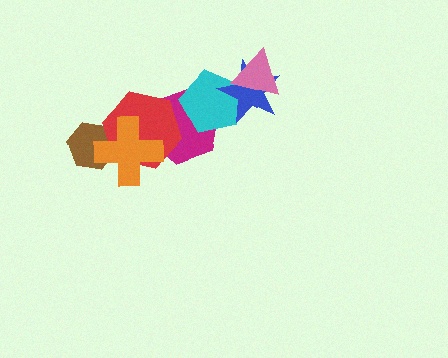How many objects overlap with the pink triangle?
2 objects overlap with the pink triangle.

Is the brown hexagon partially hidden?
Yes, it is partially covered by another shape.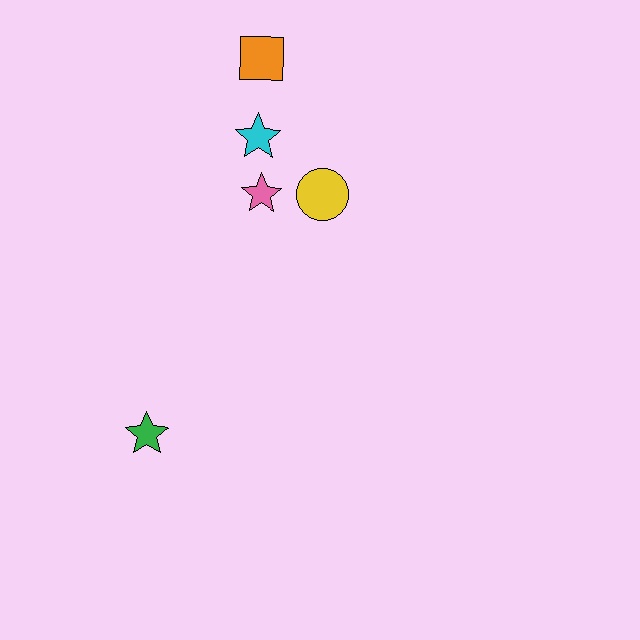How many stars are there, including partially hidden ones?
There are 3 stars.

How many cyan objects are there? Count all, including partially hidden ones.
There is 1 cyan object.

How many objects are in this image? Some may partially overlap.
There are 5 objects.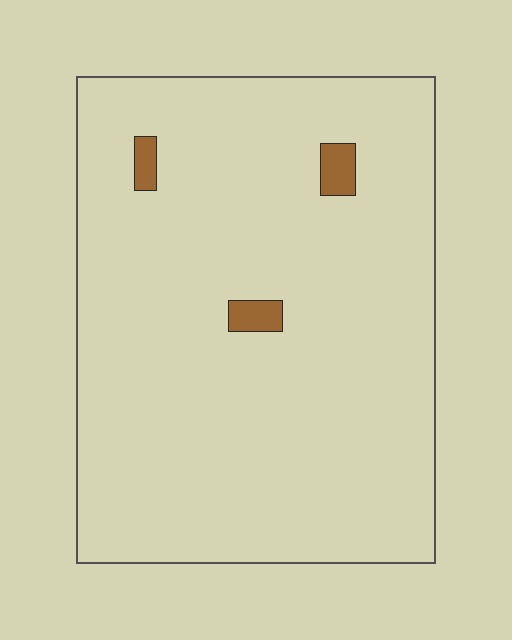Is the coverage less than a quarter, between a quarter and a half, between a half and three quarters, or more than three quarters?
Less than a quarter.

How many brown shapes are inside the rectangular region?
3.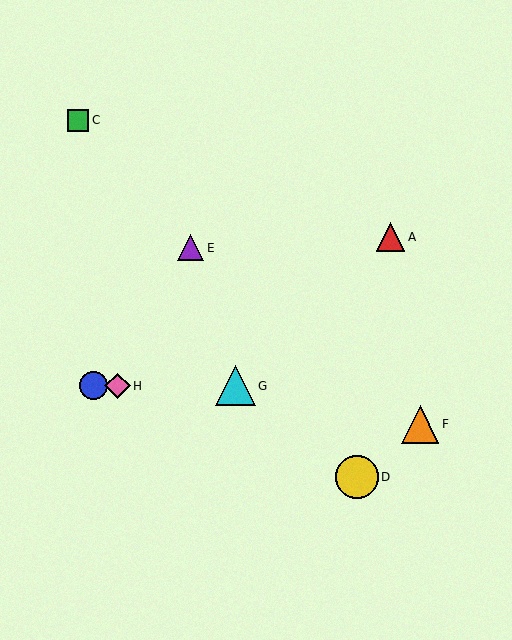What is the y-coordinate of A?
Object A is at y≈237.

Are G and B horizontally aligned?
Yes, both are at y≈386.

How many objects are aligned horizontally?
3 objects (B, G, H) are aligned horizontally.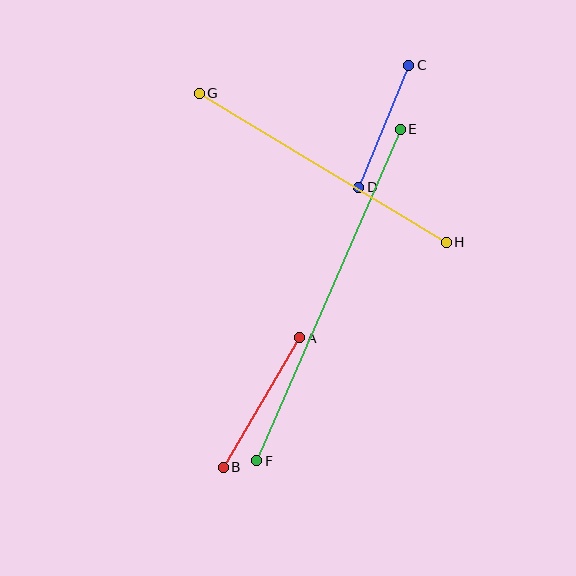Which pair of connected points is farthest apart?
Points E and F are farthest apart.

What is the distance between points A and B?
The distance is approximately 150 pixels.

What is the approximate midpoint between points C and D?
The midpoint is at approximately (384, 126) pixels.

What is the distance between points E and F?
The distance is approximately 361 pixels.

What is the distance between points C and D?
The distance is approximately 132 pixels.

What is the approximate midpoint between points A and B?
The midpoint is at approximately (261, 403) pixels.